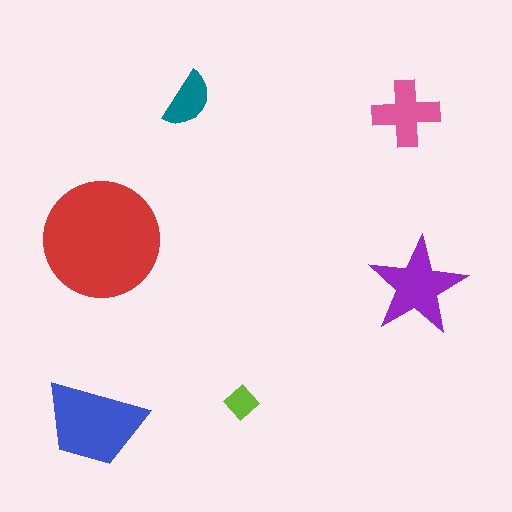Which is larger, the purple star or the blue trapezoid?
The blue trapezoid.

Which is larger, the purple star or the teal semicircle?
The purple star.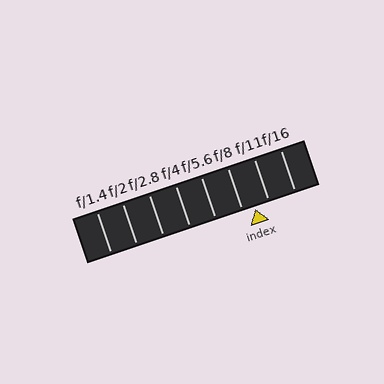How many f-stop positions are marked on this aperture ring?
There are 8 f-stop positions marked.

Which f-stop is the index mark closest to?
The index mark is closest to f/8.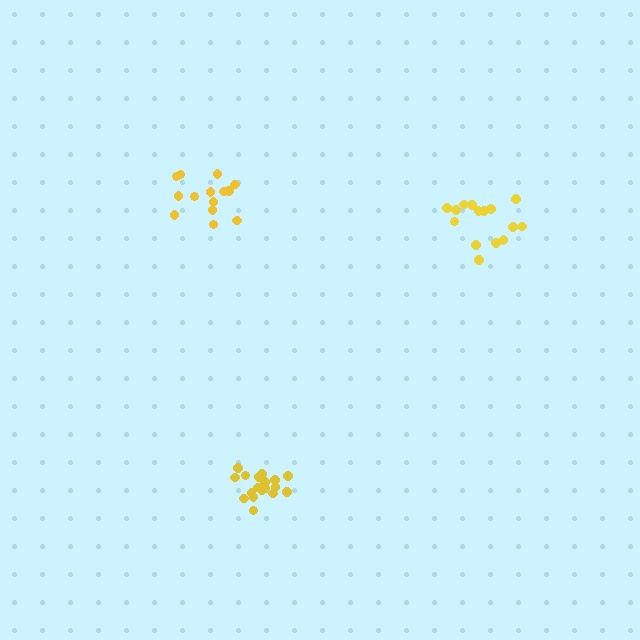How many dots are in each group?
Group 1: 19 dots, Group 2: 15 dots, Group 3: 14 dots (48 total).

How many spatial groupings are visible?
There are 3 spatial groupings.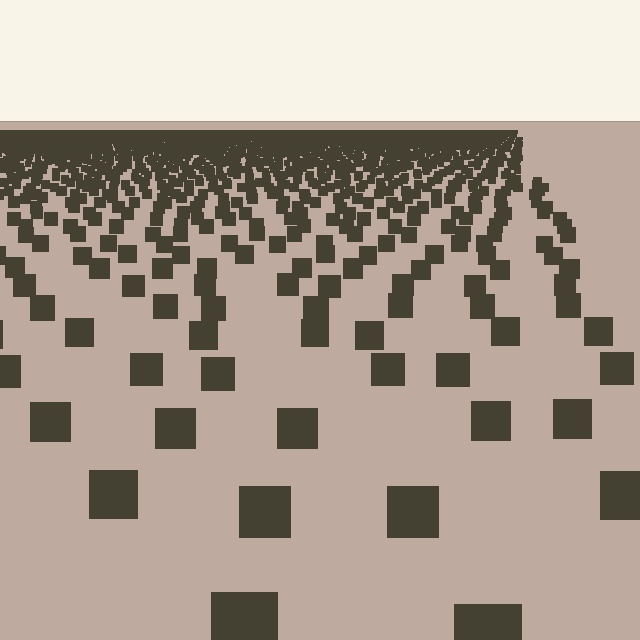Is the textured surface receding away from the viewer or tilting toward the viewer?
The surface is receding away from the viewer. Texture elements get smaller and denser toward the top.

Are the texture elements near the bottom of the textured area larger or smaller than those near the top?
Larger. Near the bottom, elements are closer to the viewer and appear at a bigger on-screen size.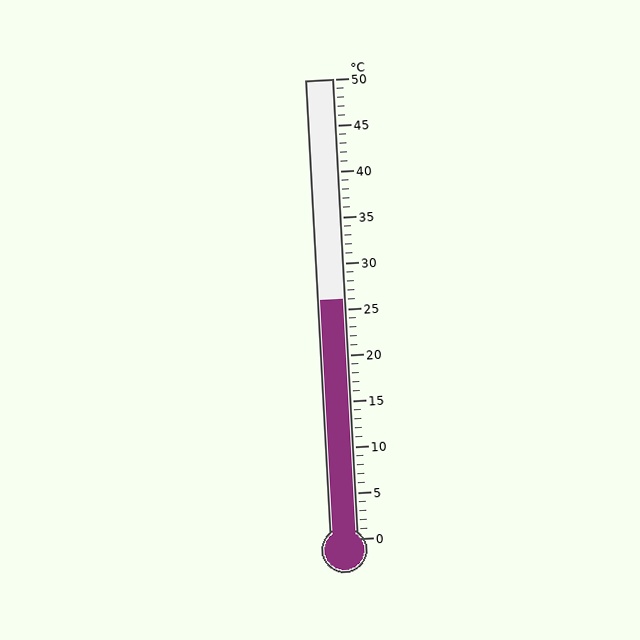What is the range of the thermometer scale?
The thermometer scale ranges from 0°C to 50°C.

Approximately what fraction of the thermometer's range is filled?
The thermometer is filled to approximately 50% of its range.